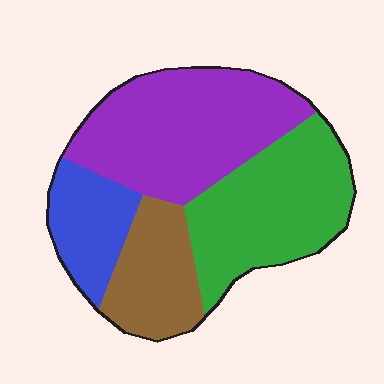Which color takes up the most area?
Purple, at roughly 35%.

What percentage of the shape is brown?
Brown takes up about one sixth (1/6) of the shape.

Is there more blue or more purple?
Purple.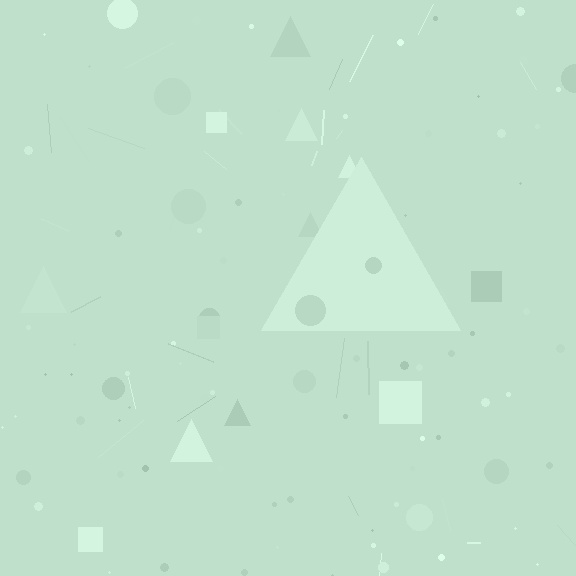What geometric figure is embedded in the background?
A triangle is embedded in the background.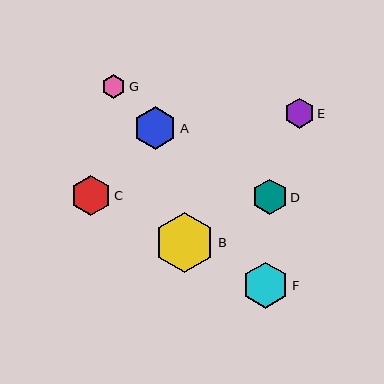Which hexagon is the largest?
Hexagon B is the largest with a size of approximately 61 pixels.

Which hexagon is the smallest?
Hexagon G is the smallest with a size of approximately 24 pixels.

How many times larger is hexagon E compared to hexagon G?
Hexagon E is approximately 1.2 times the size of hexagon G.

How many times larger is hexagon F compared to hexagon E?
Hexagon F is approximately 1.5 times the size of hexagon E.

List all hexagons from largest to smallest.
From largest to smallest: B, F, A, C, D, E, G.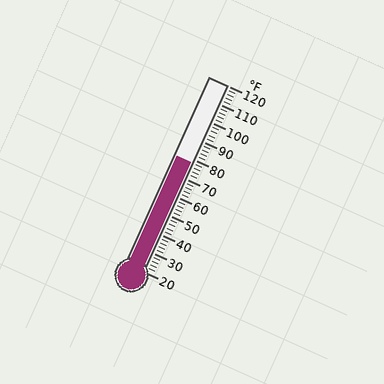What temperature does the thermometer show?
The thermometer shows approximately 78°F.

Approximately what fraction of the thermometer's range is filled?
The thermometer is filled to approximately 60% of its range.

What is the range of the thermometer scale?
The thermometer scale ranges from 20°F to 120°F.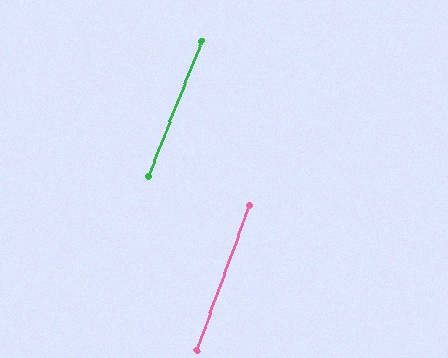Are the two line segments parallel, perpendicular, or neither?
Parallel — their directions differ by only 1.7°.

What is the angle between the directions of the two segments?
Approximately 2 degrees.